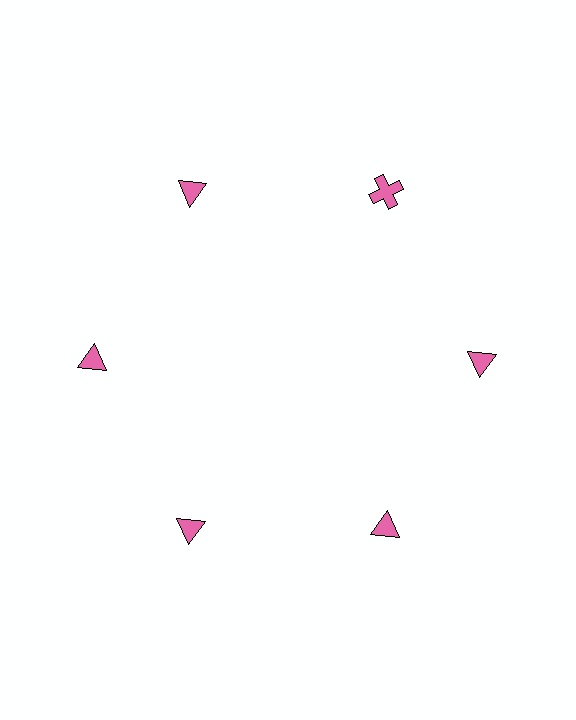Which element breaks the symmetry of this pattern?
The pink cross at roughly the 1 o'clock position breaks the symmetry. All other shapes are pink triangles.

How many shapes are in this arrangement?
There are 6 shapes arranged in a ring pattern.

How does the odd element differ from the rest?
It has a different shape: cross instead of triangle.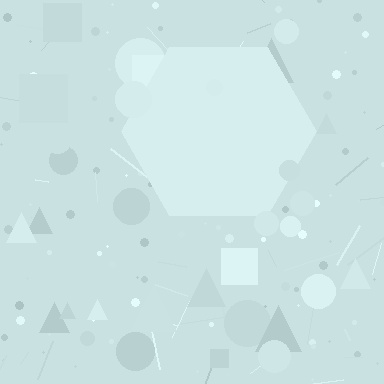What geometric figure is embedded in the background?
A hexagon is embedded in the background.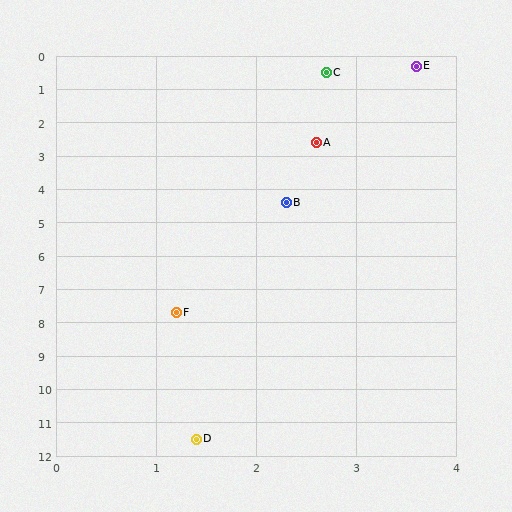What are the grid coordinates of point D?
Point D is at approximately (1.4, 11.5).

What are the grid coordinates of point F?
Point F is at approximately (1.2, 7.7).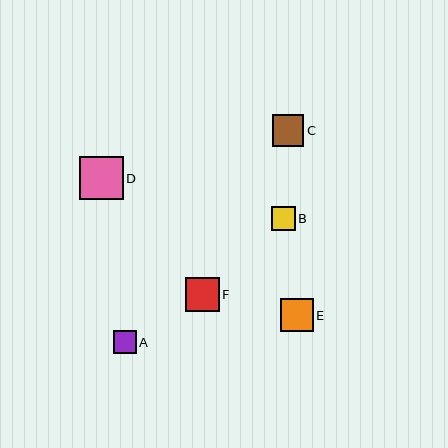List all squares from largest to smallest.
From largest to smallest: D, F, E, C, B, A.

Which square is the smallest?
Square A is the smallest with a size of approximately 23 pixels.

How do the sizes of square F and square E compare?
Square F and square E are approximately the same size.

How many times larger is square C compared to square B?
Square C is approximately 1.3 times the size of square B.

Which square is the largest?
Square D is the largest with a size of approximately 44 pixels.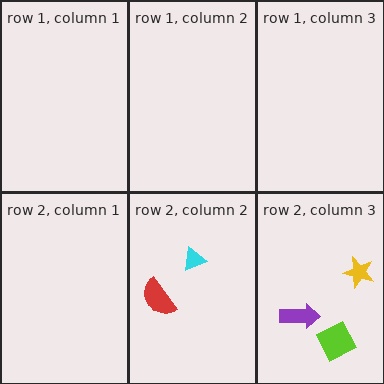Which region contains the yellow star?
The row 2, column 3 region.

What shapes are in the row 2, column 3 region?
The purple arrow, the lime square, the yellow star.